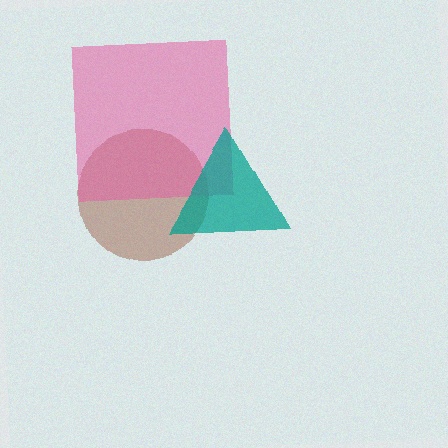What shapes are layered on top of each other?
The layered shapes are: a brown circle, a pink square, a teal triangle.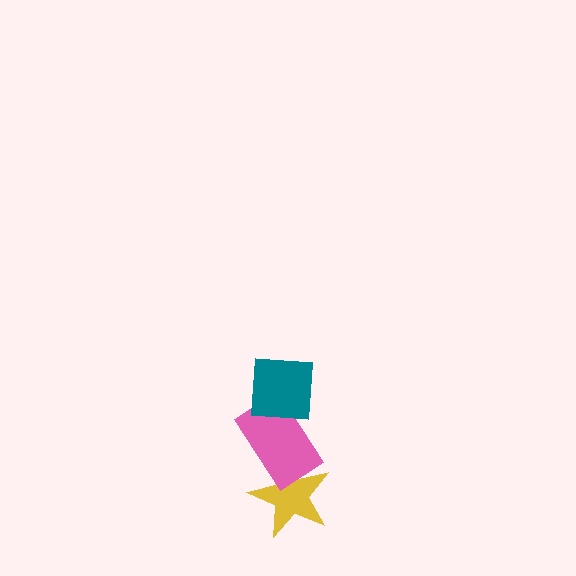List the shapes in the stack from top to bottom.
From top to bottom: the teal square, the pink rectangle, the yellow star.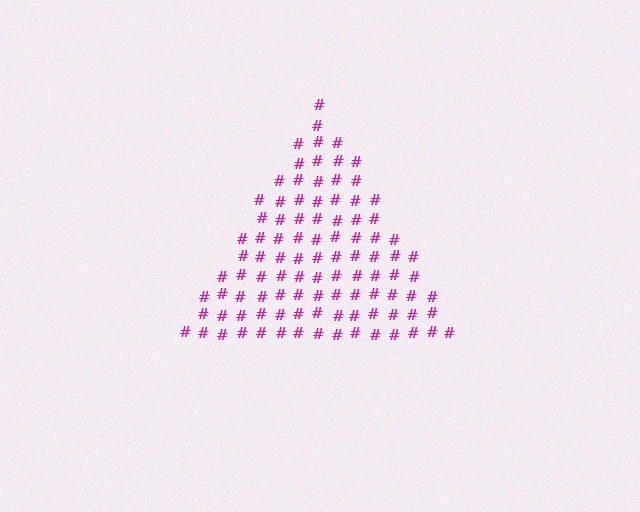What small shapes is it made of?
It is made of small hash symbols.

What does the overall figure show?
The overall figure shows a triangle.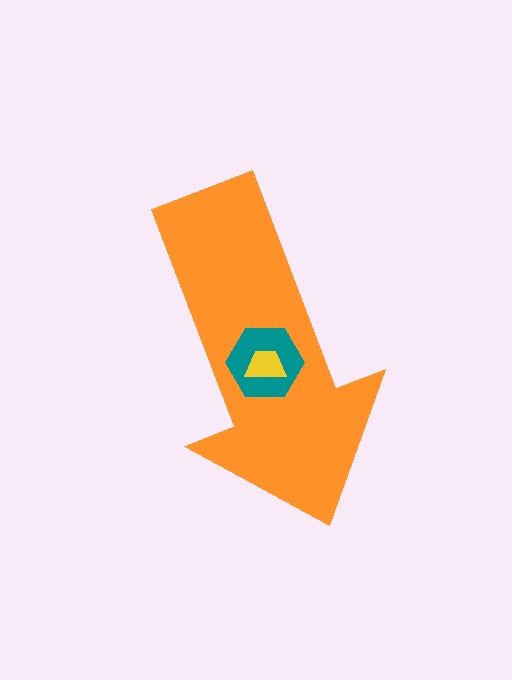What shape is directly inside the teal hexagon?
The yellow trapezoid.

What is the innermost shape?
The yellow trapezoid.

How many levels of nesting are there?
3.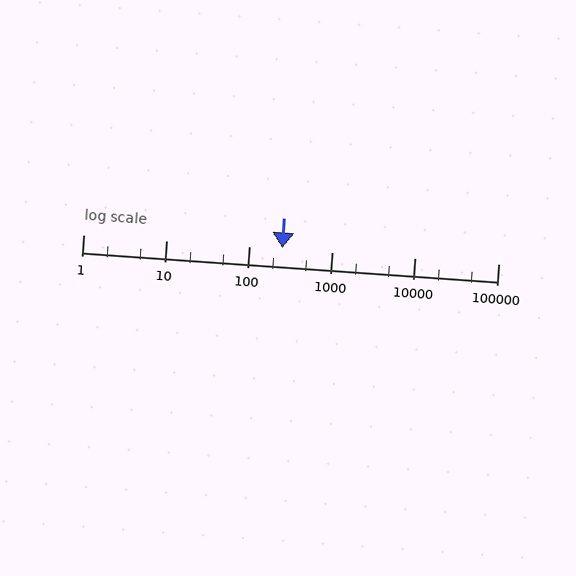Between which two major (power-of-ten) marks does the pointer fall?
The pointer is between 100 and 1000.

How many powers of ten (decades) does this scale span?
The scale spans 5 decades, from 1 to 100000.